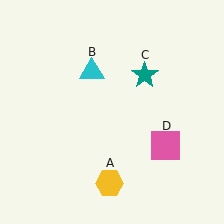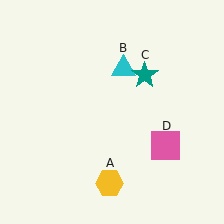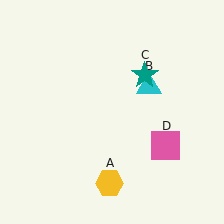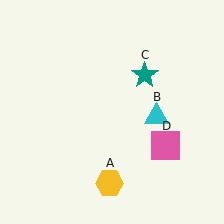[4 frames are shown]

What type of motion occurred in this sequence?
The cyan triangle (object B) rotated clockwise around the center of the scene.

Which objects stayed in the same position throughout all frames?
Yellow hexagon (object A) and teal star (object C) and pink square (object D) remained stationary.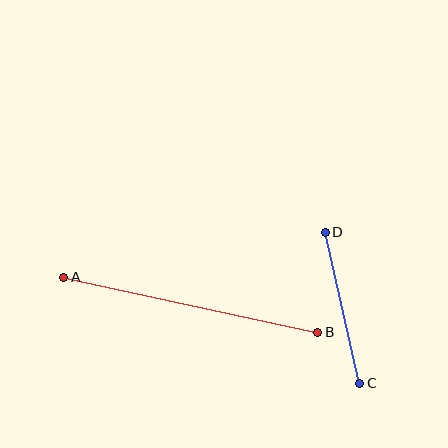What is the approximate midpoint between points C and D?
The midpoint is at approximately (342, 308) pixels.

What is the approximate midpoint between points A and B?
The midpoint is at approximately (191, 305) pixels.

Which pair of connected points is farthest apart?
Points A and B are farthest apart.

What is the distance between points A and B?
The distance is approximately 260 pixels.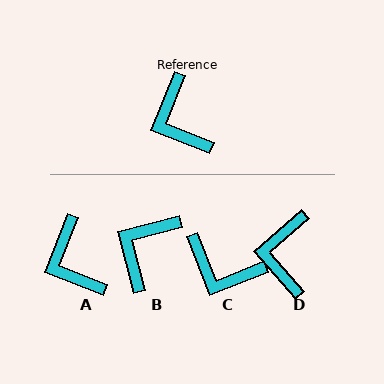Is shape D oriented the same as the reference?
No, it is off by about 27 degrees.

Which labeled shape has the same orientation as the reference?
A.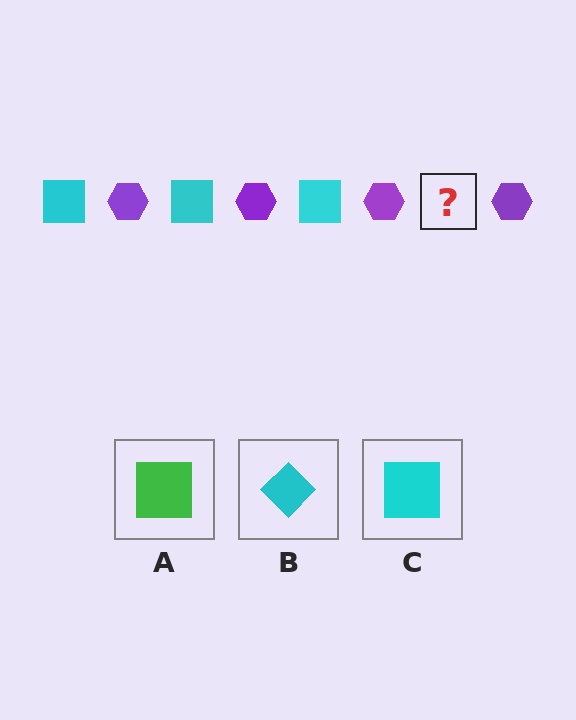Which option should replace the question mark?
Option C.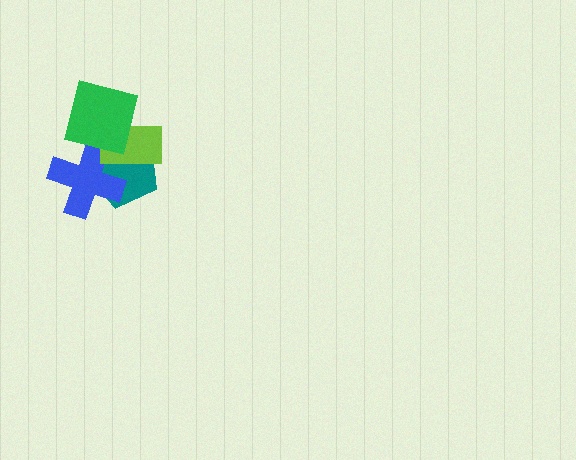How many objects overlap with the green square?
3 objects overlap with the green square.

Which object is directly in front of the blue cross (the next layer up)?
The lime rectangle is directly in front of the blue cross.